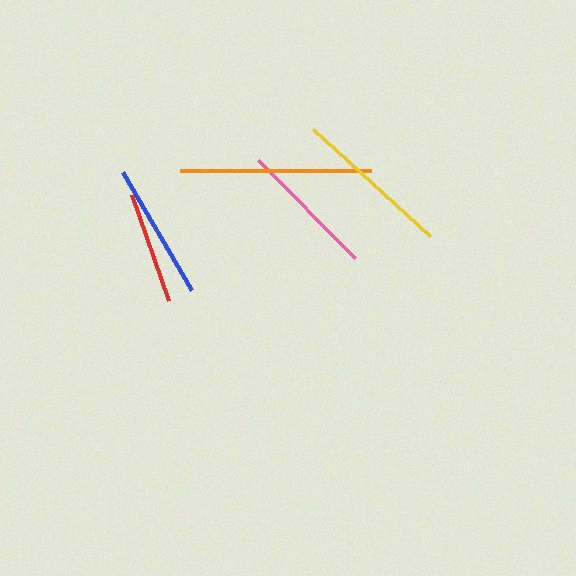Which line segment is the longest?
The orange line is the longest at approximately 191 pixels.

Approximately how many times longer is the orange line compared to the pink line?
The orange line is approximately 1.4 times the length of the pink line.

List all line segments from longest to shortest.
From longest to shortest: orange, yellow, pink, blue, red.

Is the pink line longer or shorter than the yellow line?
The yellow line is longer than the pink line.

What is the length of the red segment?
The red segment is approximately 112 pixels long.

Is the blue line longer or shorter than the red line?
The blue line is longer than the red line.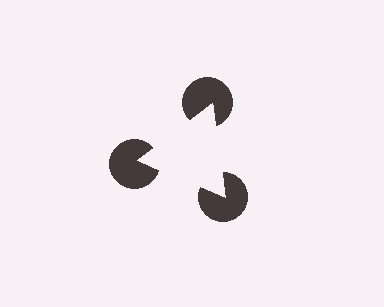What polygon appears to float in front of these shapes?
An illusory triangle — its edges are inferred from the aligned wedge cuts in the pac-man discs, not physically drawn.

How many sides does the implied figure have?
3 sides.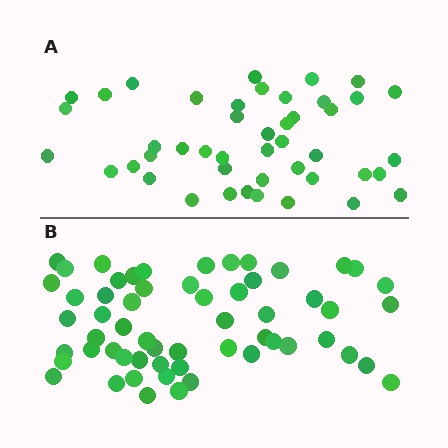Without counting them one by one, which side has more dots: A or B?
Region B (the bottom region) has more dots.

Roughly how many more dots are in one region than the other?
Region B has approximately 15 more dots than region A.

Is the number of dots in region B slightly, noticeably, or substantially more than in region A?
Region B has noticeably more, but not dramatically so. The ratio is roughly 1.3 to 1.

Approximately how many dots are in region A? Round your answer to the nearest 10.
About 40 dots. (The exact count is 45, which rounds to 40.)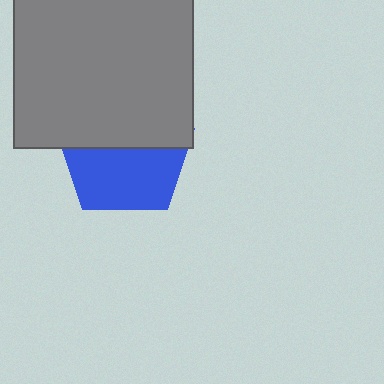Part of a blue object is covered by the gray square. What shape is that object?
It is a pentagon.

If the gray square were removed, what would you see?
You would see the complete blue pentagon.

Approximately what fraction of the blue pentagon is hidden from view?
Roughly 50% of the blue pentagon is hidden behind the gray square.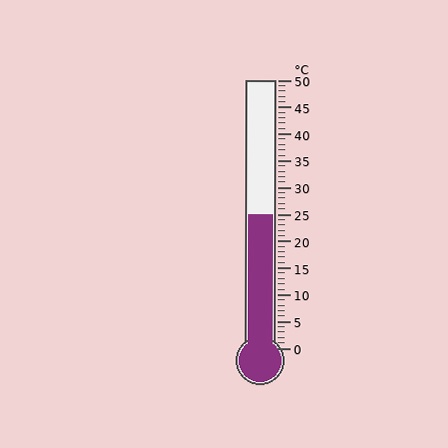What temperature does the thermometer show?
The thermometer shows approximately 25°C.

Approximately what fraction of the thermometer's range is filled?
The thermometer is filled to approximately 50% of its range.